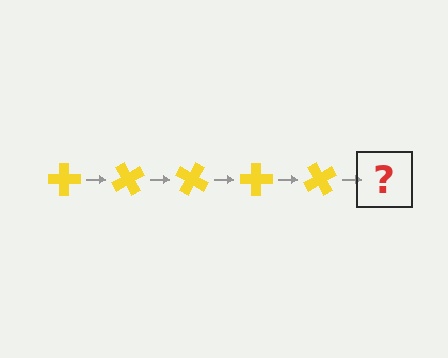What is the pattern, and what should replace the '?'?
The pattern is that the cross rotates 60 degrees each step. The '?' should be a yellow cross rotated 300 degrees.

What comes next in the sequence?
The next element should be a yellow cross rotated 300 degrees.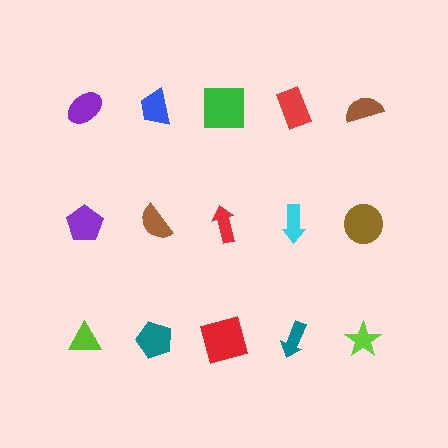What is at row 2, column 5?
A brown circle.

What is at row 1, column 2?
A blue trapezoid.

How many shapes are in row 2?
5 shapes.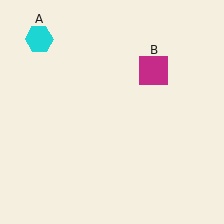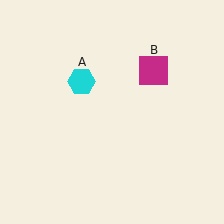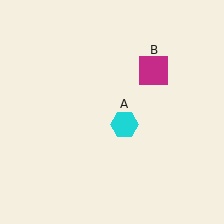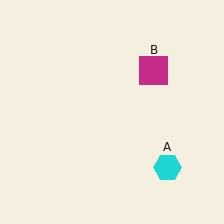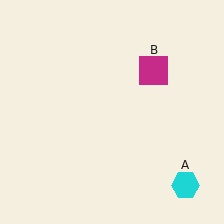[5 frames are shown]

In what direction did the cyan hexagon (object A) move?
The cyan hexagon (object A) moved down and to the right.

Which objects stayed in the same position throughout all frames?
Magenta square (object B) remained stationary.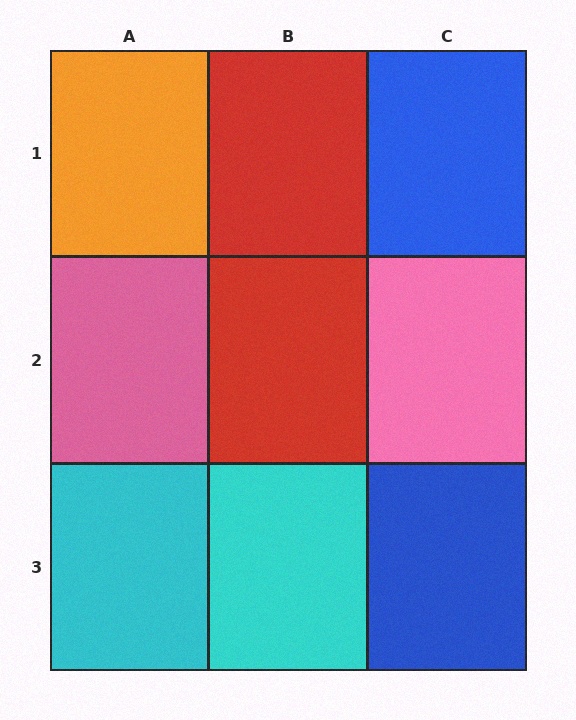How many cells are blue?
2 cells are blue.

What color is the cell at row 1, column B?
Red.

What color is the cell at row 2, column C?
Pink.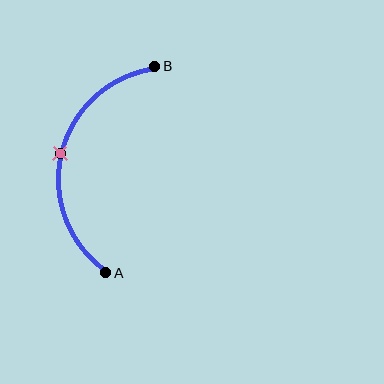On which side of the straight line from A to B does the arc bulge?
The arc bulges to the left of the straight line connecting A and B.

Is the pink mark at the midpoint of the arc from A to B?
Yes. The pink mark lies on the arc at equal arc-length from both A and B — it is the arc midpoint.